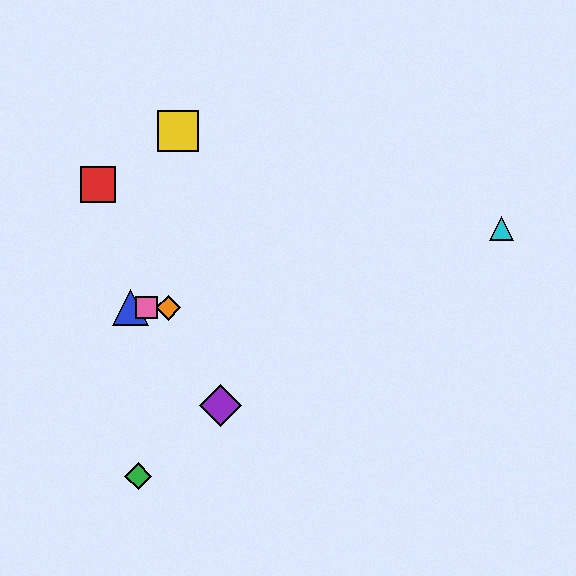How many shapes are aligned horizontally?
3 shapes (the blue triangle, the orange diamond, the pink square) are aligned horizontally.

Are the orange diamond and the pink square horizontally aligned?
Yes, both are at y≈308.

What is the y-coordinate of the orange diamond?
The orange diamond is at y≈308.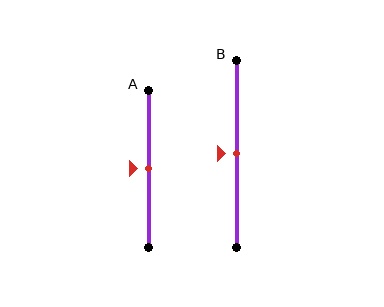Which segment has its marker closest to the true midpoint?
Segment A has its marker closest to the true midpoint.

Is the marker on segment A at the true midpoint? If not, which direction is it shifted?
Yes, the marker on segment A is at the true midpoint.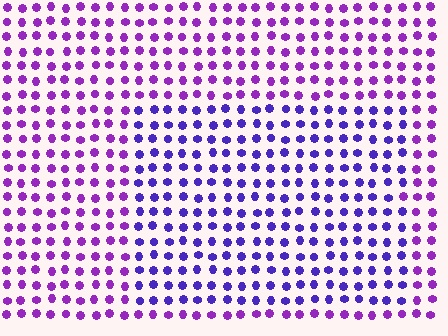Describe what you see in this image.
The image is filled with small purple elements in a uniform arrangement. A rectangle-shaped region is visible where the elements are tinted to a slightly different hue, forming a subtle color boundary.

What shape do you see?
I see a rectangle.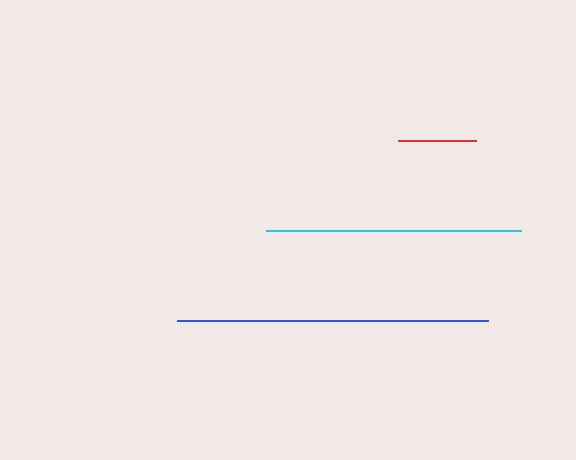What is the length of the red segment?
The red segment is approximately 77 pixels long.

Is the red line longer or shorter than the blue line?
The blue line is longer than the red line.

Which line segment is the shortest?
The red line is the shortest at approximately 77 pixels.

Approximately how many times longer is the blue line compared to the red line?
The blue line is approximately 4.0 times the length of the red line.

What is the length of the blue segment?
The blue segment is approximately 312 pixels long.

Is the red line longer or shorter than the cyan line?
The cyan line is longer than the red line.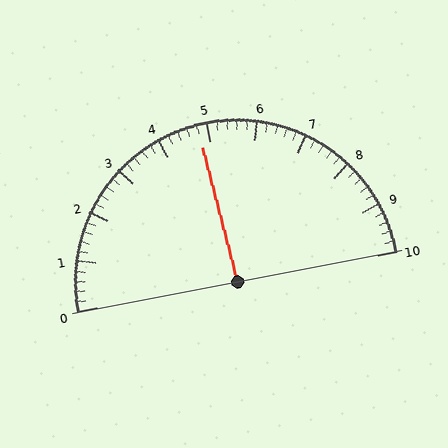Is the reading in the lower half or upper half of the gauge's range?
The reading is in the lower half of the range (0 to 10).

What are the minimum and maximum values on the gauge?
The gauge ranges from 0 to 10.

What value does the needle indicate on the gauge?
The needle indicates approximately 4.8.